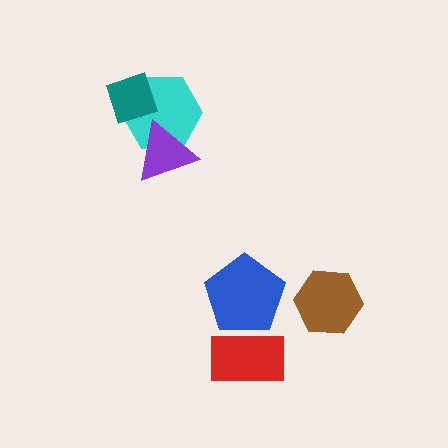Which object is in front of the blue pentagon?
The red rectangle is in front of the blue pentagon.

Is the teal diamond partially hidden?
No, no other shape covers it.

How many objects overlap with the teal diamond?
1 object overlaps with the teal diamond.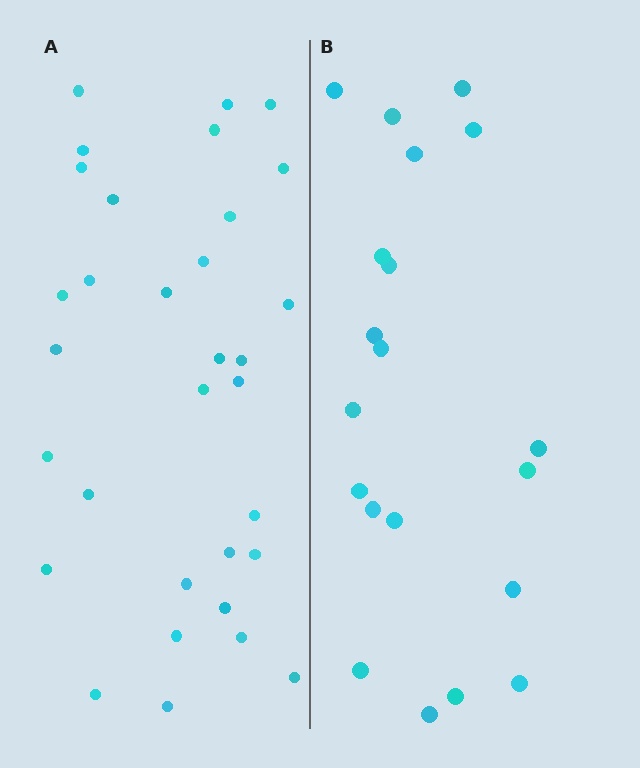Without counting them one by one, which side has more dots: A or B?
Region A (the left region) has more dots.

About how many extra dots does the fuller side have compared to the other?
Region A has roughly 12 or so more dots than region B.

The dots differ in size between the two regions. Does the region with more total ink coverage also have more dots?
No. Region B has more total ink coverage because its dots are larger, but region A actually contains more individual dots. Total area can be misleading — the number of items is what matters here.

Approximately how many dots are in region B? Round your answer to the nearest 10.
About 20 dots.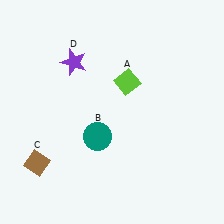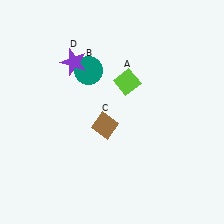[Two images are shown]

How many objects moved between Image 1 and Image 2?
2 objects moved between the two images.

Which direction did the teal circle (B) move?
The teal circle (B) moved up.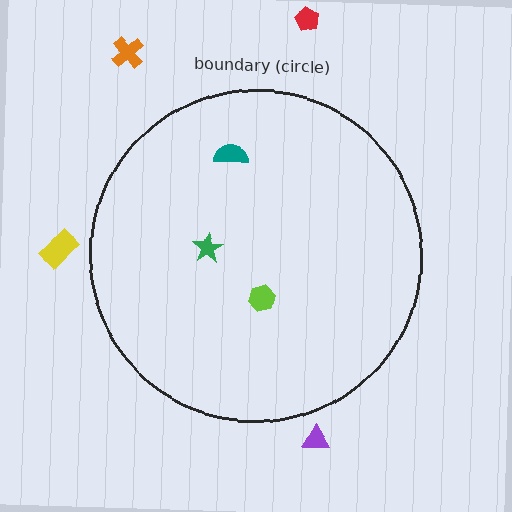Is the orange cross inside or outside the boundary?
Outside.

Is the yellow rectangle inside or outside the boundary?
Outside.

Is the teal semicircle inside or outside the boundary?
Inside.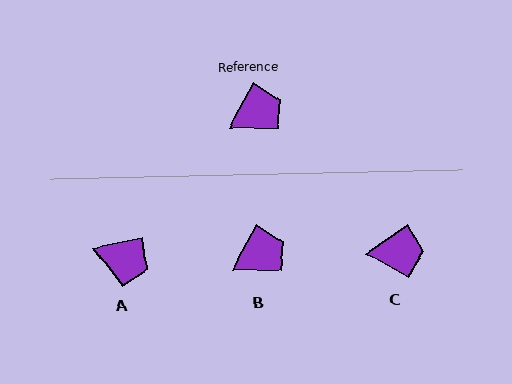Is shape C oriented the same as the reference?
No, it is off by about 27 degrees.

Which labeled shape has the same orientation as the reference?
B.